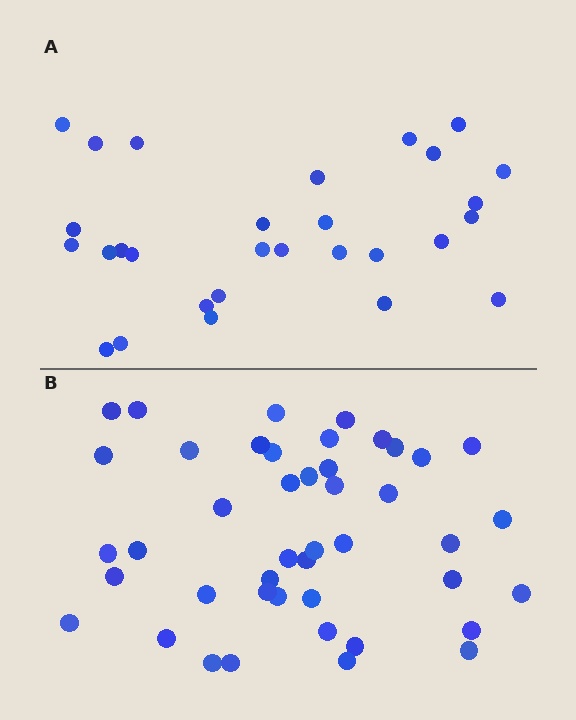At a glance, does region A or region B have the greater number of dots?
Region B (the bottom region) has more dots.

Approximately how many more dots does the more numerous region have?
Region B has approximately 15 more dots than region A.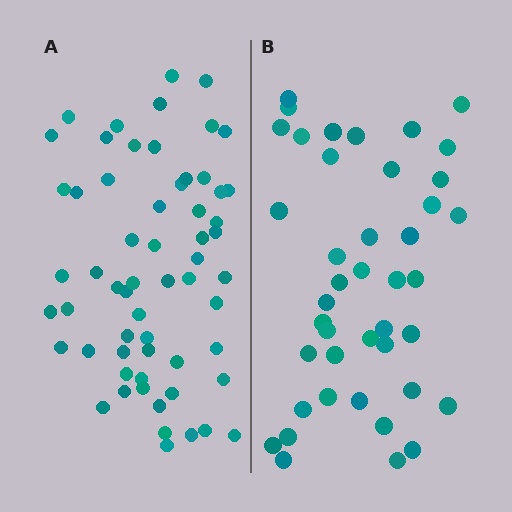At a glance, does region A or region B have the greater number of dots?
Region A (the left region) has more dots.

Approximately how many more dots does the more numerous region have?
Region A has approximately 20 more dots than region B.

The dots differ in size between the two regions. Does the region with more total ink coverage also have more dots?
No. Region B has more total ink coverage because its dots are larger, but region A actually contains more individual dots. Total area can be misleading — the number of items is what matters here.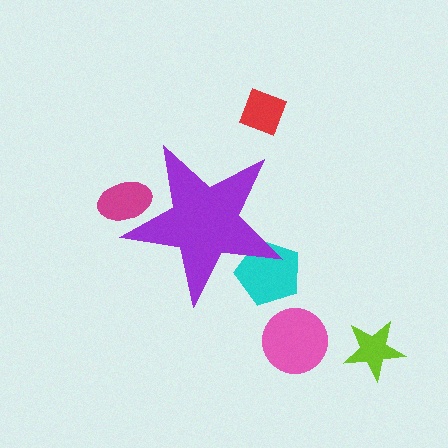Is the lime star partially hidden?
No, the lime star is fully visible.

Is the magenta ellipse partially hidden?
Yes, the magenta ellipse is partially hidden behind the purple star.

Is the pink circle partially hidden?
No, the pink circle is fully visible.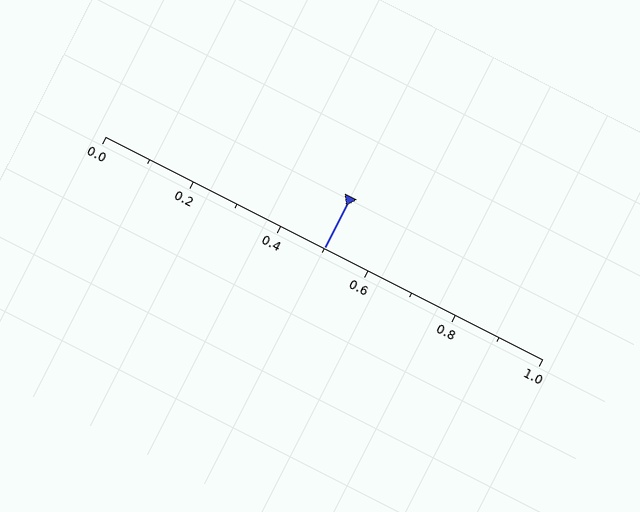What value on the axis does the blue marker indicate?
The marker indicates approximately 0.5.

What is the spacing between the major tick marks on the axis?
The major ticks are spaced 0.2 apart.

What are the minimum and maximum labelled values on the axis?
The axis runs from 0.0 to 1.0.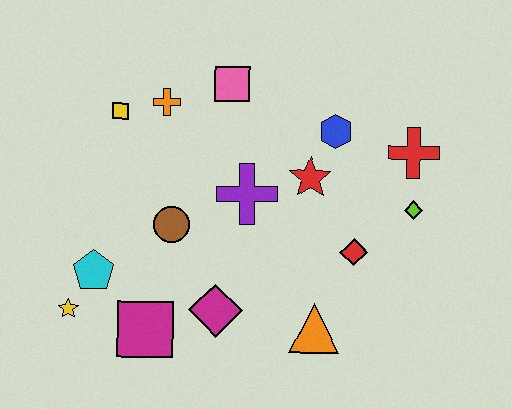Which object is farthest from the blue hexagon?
The yellow star is farthest from the blue hexagon.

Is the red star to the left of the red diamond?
Yes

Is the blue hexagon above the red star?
Yes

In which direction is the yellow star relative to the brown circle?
The yellow star is to the left of the brown circle.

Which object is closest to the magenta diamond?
The magenta square is closest to the magenta diamond.